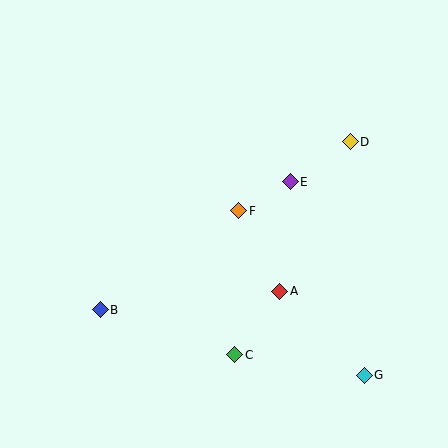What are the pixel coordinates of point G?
Point G is at (364, 375).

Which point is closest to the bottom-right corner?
Point G is closest to the bottom-right corner.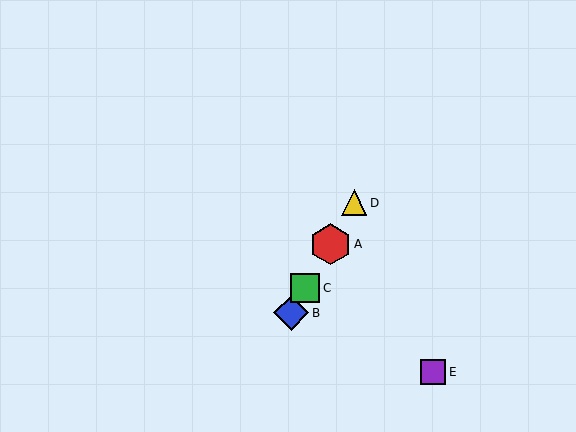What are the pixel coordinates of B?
Object B is at (291, 313).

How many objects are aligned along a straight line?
4 objects (A, B, C, D) are aligned along a straight line.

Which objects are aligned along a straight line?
Objects A, B, C, D are aligned along a straight line.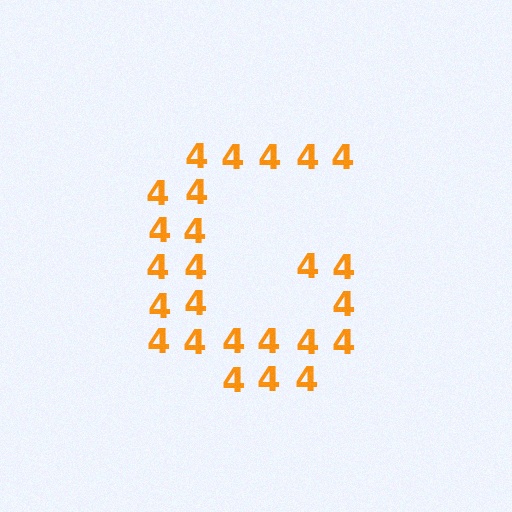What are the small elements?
The small elements are digit 4's.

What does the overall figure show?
The overall figure shows the letter G.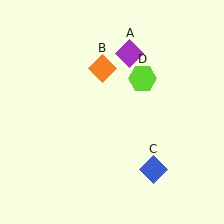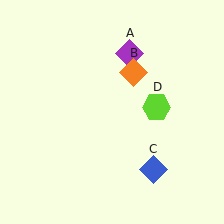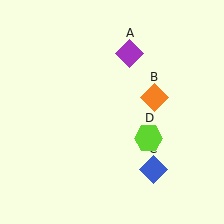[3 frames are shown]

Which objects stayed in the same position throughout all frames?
Purple diamond (object A) and blue diamond (object C) remained stationary.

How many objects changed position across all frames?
2 objects changed position: orange diamond (object B), lime hexagon (object D).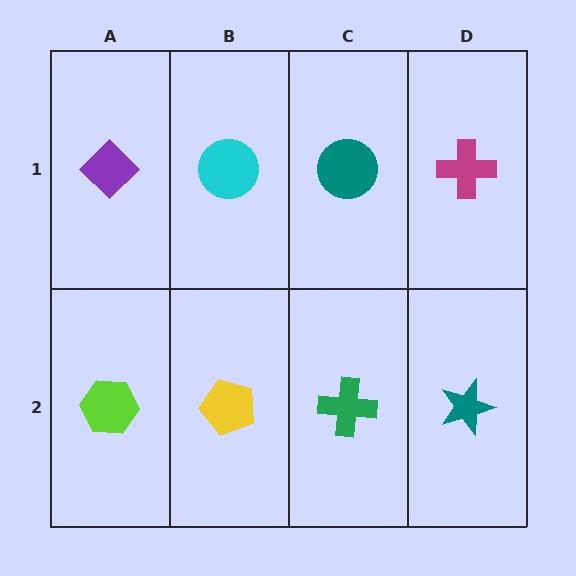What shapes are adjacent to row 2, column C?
A teal circle (row 1, column C), a yellow pentagon (row 2, column B), a teal star (row 2, column D).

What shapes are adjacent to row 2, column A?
A purple diamond (row 1, column A), a yellow pentagon (row 2, column B).